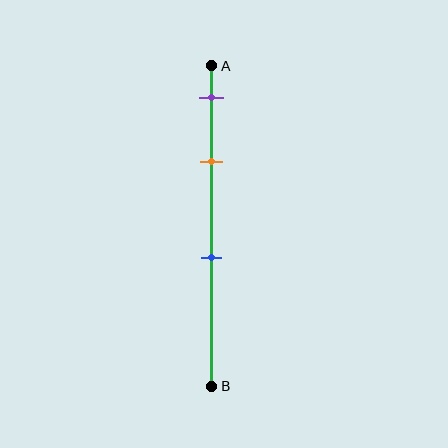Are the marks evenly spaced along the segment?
No, the marks are not evenly spaced.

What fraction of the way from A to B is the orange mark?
The orange mark is approximately 30% (0.3) of the way from A to B.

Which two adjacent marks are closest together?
The purple and orange marks are the closest adjacent pair.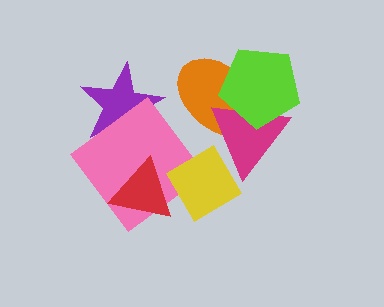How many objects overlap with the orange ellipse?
2 objects overlap with the orange ellipse.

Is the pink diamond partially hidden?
Yes, it is partially covered by another shape.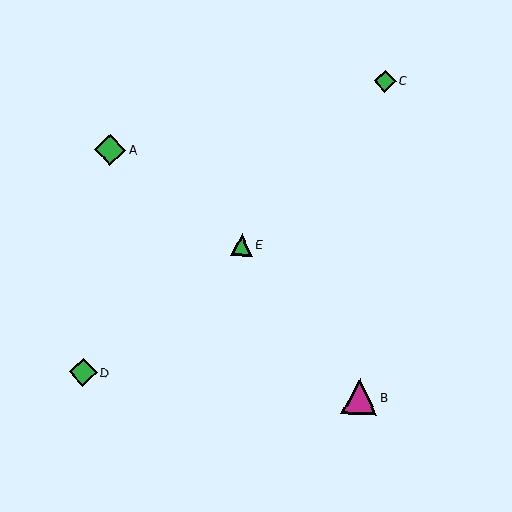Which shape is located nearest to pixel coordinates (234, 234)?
The green triangle (labeled E) at (242, 245) is nearest to that location.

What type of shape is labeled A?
Shape A is a green diamond.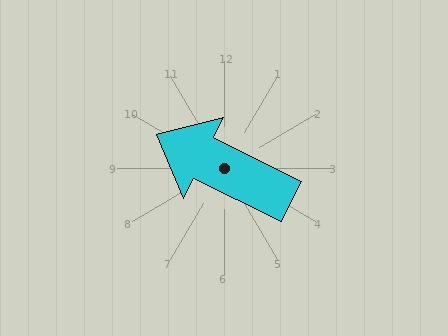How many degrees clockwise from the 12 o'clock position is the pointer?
Approximately 296 degrees.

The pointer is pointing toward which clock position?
Roughly 10 o'clock.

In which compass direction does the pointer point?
Northwest.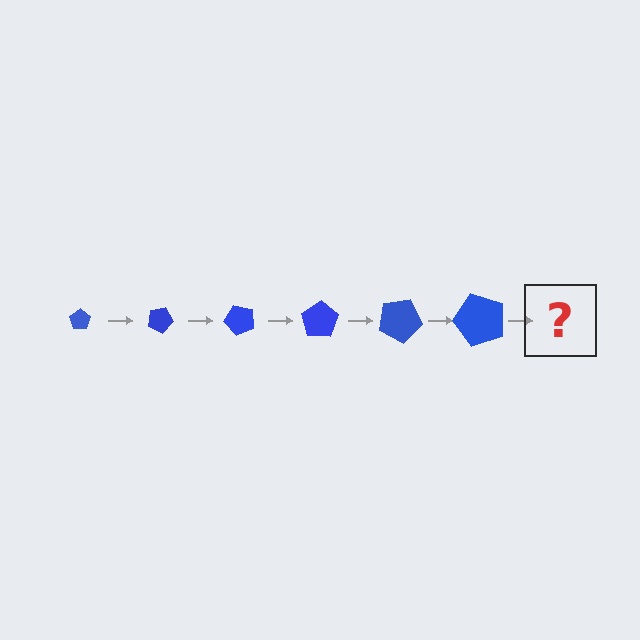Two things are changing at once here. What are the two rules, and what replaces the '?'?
The two rules are that the pentagon grows larger each step and it rotates 25 degrees each step. The '?' should be a pentagon, larger than the previous one and rotated 150 degrees from the start.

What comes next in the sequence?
The next element should be a pentagon, larger than the previous one and rotated 150 degrees from the start.